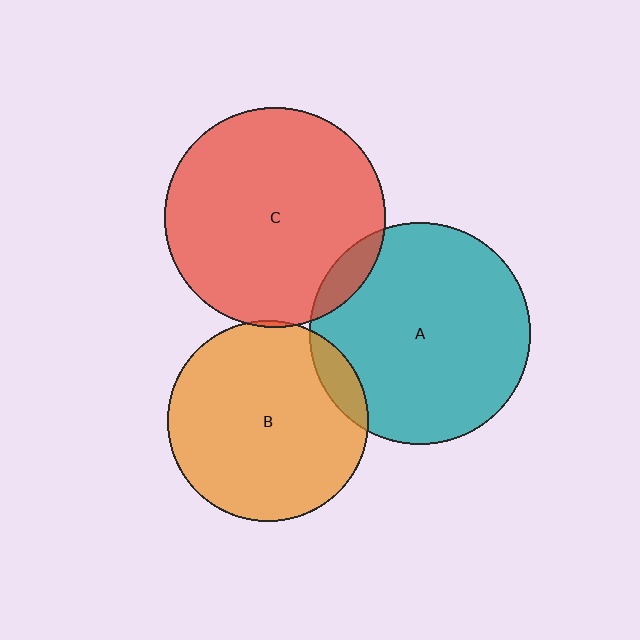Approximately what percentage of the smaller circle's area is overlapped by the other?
Approximately 5%.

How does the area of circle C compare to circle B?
Approximately 1.2 times.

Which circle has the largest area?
Circle A (teal).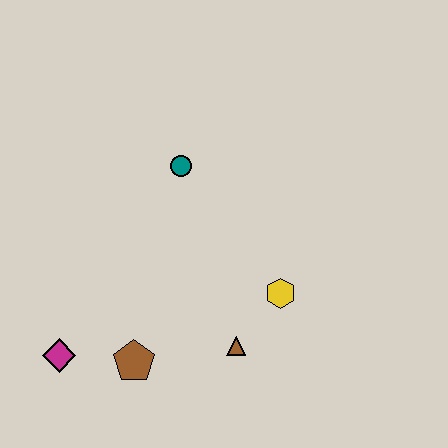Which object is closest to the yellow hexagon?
The brown triangle is closest to the yellow hexagon.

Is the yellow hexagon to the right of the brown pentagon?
Yes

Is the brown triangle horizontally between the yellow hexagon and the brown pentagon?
Yes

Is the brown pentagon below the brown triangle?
Yes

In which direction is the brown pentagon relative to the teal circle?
The brown pentagon is below the teal circle.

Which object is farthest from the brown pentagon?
The teal circle is farthest from the brown pentagon.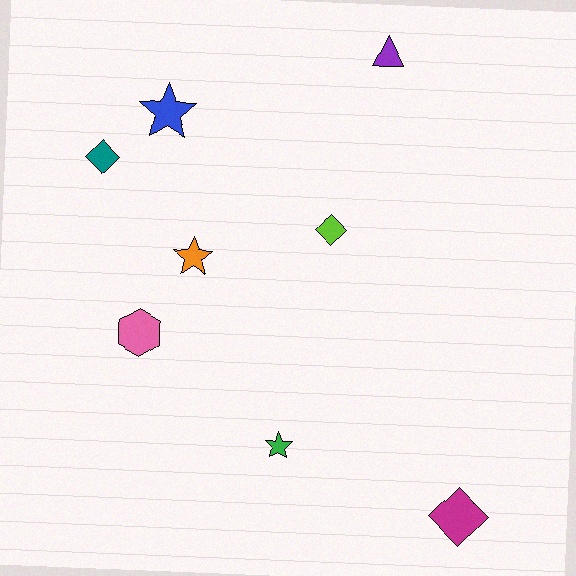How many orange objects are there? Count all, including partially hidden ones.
There is 1 orange object.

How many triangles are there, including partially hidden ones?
There is 1 triangle.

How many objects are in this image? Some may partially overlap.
There are 8 objects.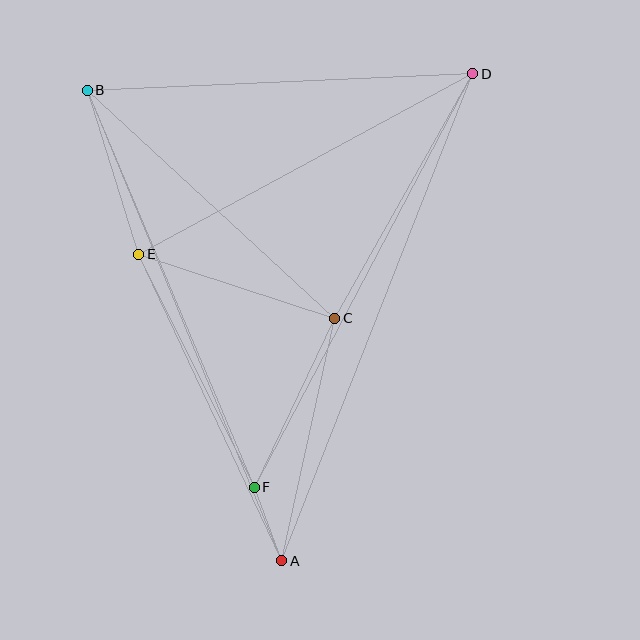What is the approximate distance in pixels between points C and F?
The distance between C and F is approximately 187 pixels.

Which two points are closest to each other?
Points A and F are closest to each other.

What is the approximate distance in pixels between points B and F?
The distance between B and F is approximately 431 pixels.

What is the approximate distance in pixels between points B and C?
The distance between B and C is approximately 337 pixels.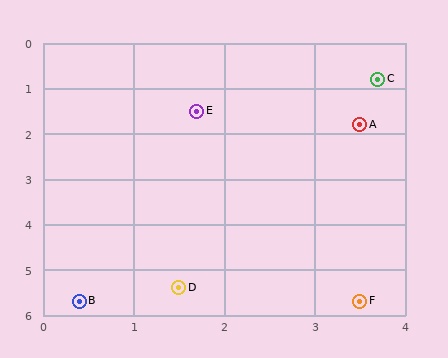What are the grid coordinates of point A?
Point A is at approximately (3.5, 1.8).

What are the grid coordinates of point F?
Point F is at approximately (3.5, 5.7).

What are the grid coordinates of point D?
Point D is at approximately (1.5, 5.4).